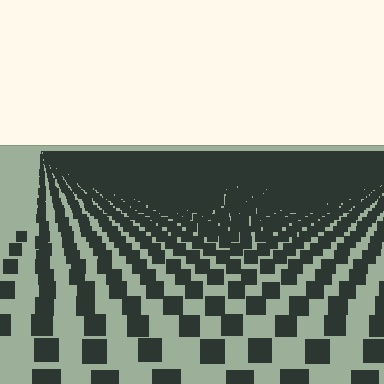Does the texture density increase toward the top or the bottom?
Density increases toward the top.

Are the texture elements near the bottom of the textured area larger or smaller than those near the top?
Larger. Near the bottom, elements are closer to the viewer and appear at a bigger on-screen size.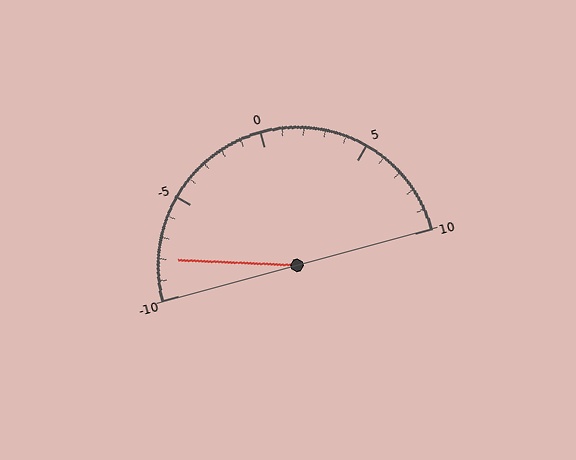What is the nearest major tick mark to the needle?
The nearest major tick mark is -10.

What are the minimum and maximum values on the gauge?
The gauge ranges from -10 to 10.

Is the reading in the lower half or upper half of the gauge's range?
The reading is in the lower half of the range (-10 to 10).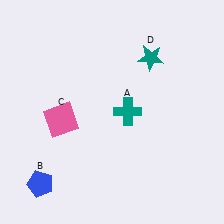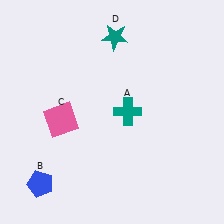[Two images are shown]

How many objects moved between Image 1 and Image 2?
1 object moved between the two images.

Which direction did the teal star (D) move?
The teal star (D) moved left.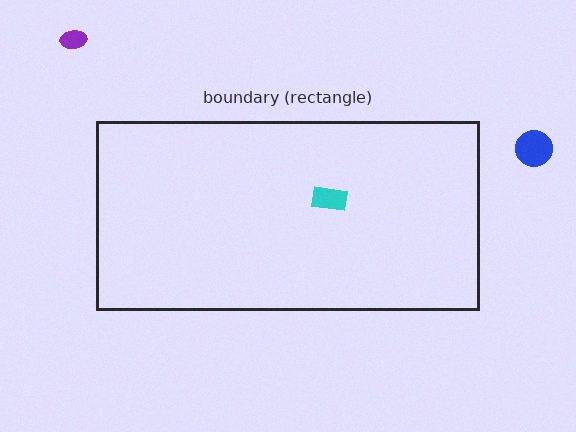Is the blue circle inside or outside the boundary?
Outside.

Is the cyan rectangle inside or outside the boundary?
Inside.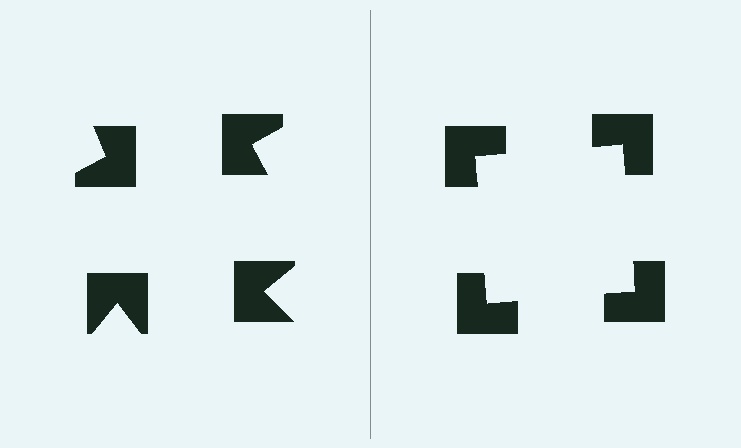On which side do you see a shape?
An illusory square appears on the right side. On the left side the wedge cuts are rotated, so no coherent shape forms.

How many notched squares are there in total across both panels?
8 — 4 on each side.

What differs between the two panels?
The notched squares are positioned identically on both sides; only the wedge orientations differ. On the right they align to a square; on the left they are misaligned.